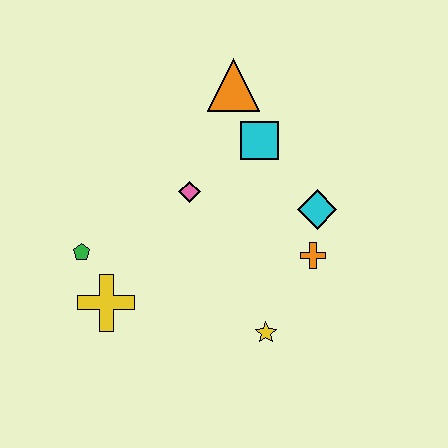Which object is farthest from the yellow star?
The orange triangle is farthest from the yellow star.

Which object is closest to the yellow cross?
The green pentagon is closest to the yellow cross.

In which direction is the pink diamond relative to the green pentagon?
The pink diamond is to the right of the green pentagon.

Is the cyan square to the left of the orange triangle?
No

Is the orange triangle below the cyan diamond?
No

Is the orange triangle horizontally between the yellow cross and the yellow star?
Yes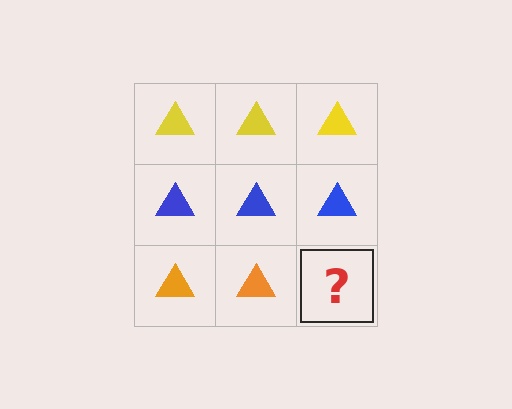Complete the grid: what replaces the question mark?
The question mark should be replaced with an orange triangle.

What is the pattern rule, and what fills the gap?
The rule is that each row has a consistent color. The gap should be filled with an orange triangle.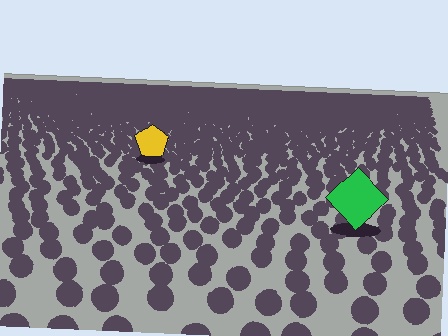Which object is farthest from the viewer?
The yellow pentagon is farthest from the viewer. It appears smaller and the ground texture around it is denser.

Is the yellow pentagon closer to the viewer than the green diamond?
No. The green diamond is closer — you can tell from the texture gradient: the ground texture is coarser near it.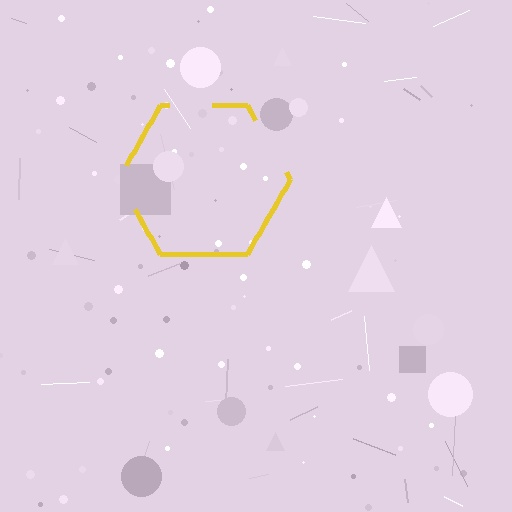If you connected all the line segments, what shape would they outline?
They would outline a hexagon.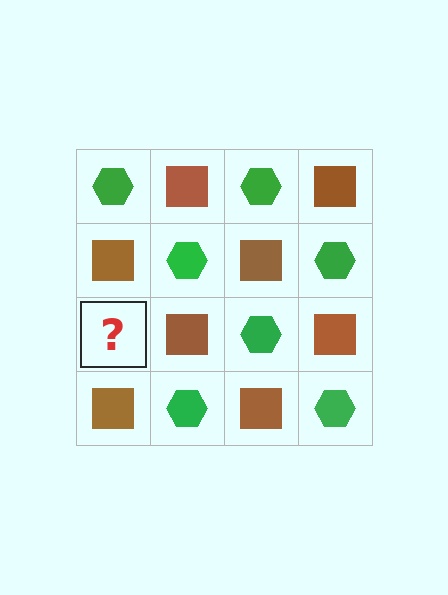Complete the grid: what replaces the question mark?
The question mark should be replaced with a green hexagon.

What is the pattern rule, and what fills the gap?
The rule is that it alternates green hexagon and brown square in a checkerboard pattern. The gap should be filled with a green hexagon.